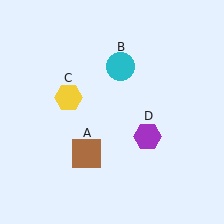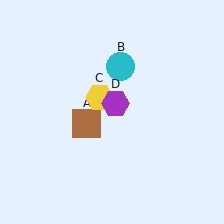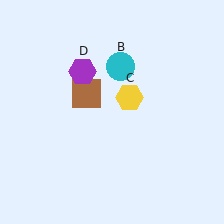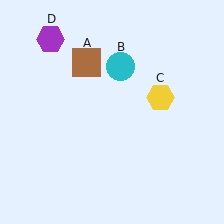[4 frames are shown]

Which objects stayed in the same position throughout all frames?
Cyan circle (object B) remained stationary.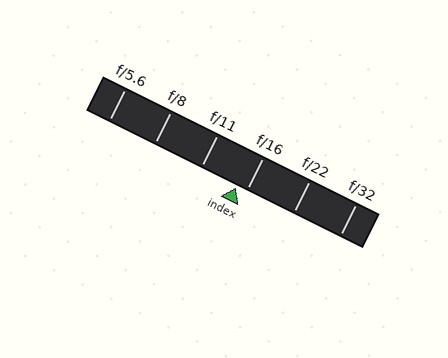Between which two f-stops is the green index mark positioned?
The index mark is between f/11 and f/16.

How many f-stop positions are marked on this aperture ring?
There are 6 f-stop positions marked.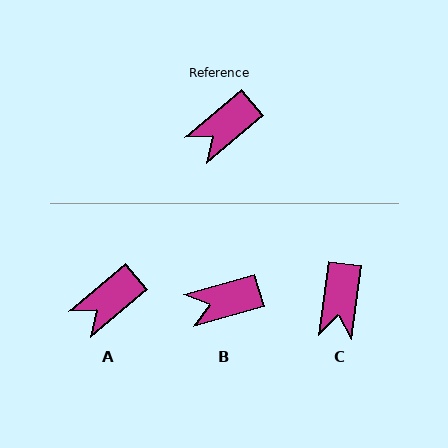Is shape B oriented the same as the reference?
No, it is off by about 24 degrees.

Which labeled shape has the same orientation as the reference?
A.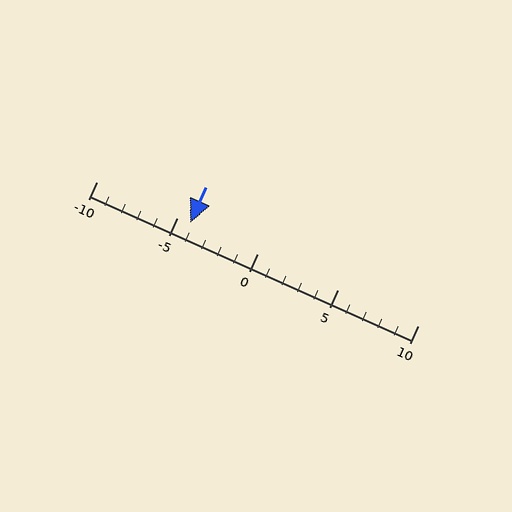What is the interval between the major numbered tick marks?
The major tick marks are spaced 5 units apart.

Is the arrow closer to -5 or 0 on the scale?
The arrow is closer to -5.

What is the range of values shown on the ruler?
The ruler shows values from -10 to 10.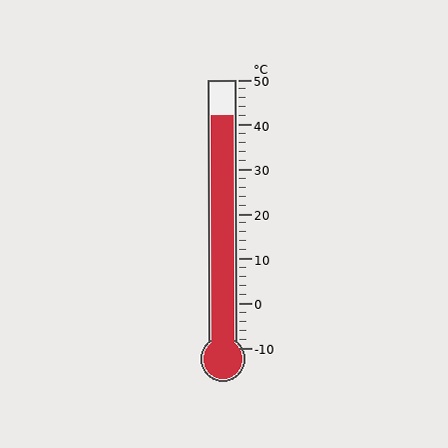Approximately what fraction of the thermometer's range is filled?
The thermometer is filled to approximately 85% of its range.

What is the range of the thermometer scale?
The thermometer scale ranges from -10°C to 50°C.